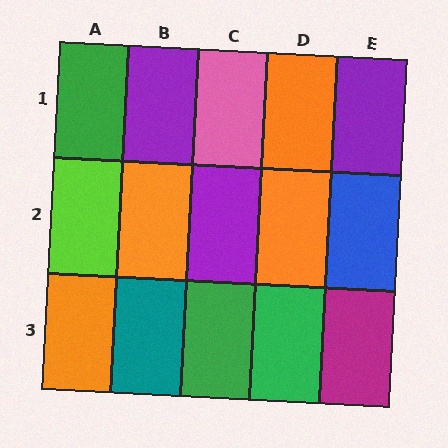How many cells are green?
3 cells are green.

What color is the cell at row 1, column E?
Purple.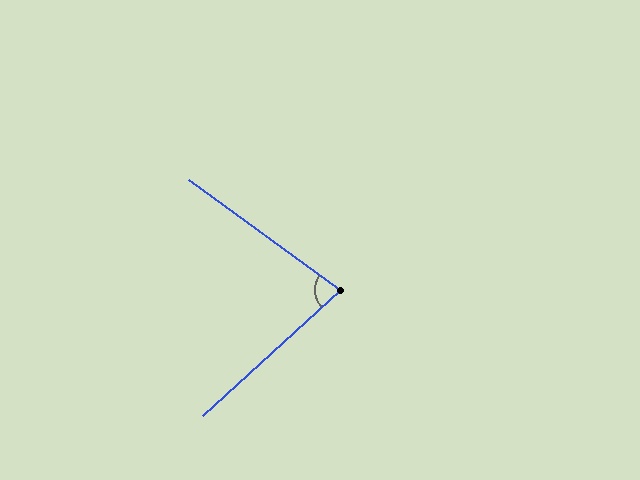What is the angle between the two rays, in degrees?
Approximately 78 degrees.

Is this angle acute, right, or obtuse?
It is acute.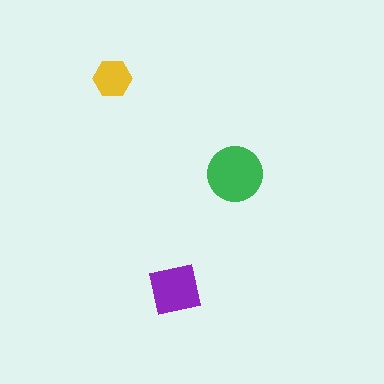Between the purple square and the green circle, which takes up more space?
The green circle.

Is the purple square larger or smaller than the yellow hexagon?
Larger.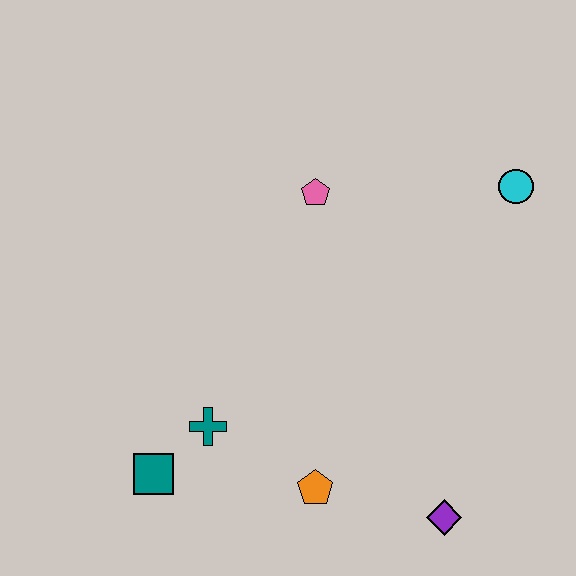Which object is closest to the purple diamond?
The orange pentagon is closest to the purple diamond.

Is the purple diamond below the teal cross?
Yes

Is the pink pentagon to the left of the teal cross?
No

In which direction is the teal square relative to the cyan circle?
The teal square is to the left of the cyan circle.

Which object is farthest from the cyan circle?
The teal square is farthest from the cyan circle.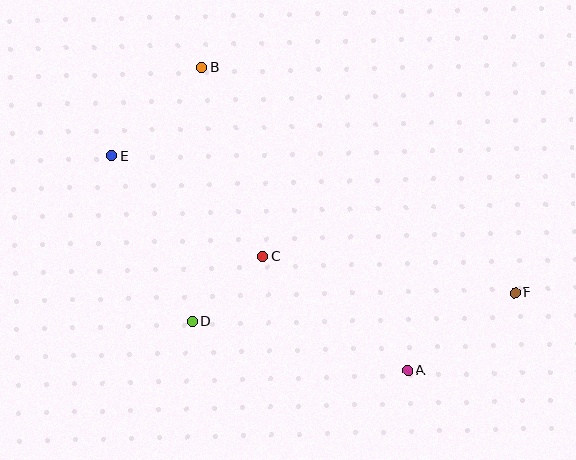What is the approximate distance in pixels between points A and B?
The distance between A and B is approximately 366 pixels.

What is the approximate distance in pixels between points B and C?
The distance between B and C is approximately 198 pixels.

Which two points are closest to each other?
Points C and D are closest to each other.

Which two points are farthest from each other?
Points E and F are farthest from each other.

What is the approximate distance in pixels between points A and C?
The distance between A and C is approximately 185 pixels.